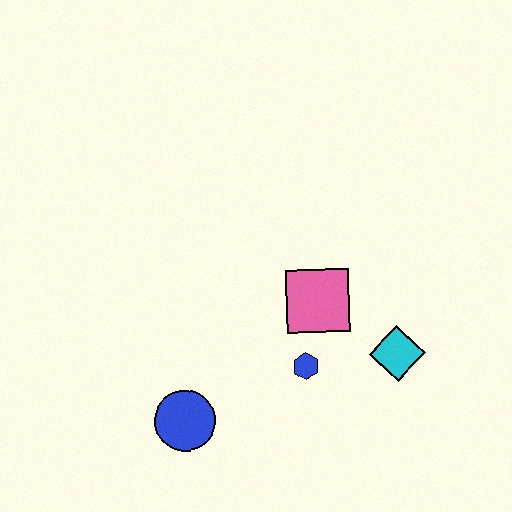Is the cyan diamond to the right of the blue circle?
Yes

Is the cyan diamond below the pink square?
Yes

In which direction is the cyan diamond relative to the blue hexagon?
The cyan diamond is to the right of the blue hexagon.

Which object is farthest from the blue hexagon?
The blue circle is farthest from the blue hexagon.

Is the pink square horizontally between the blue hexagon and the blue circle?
No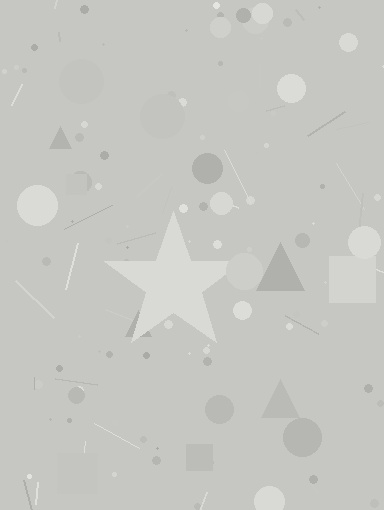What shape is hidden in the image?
A star is hidden in the image.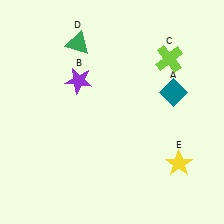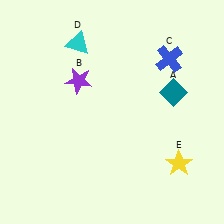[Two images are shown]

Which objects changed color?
C changed from lime to blue. D changed from green to cyan.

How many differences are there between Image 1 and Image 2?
There are 2 differences between the two images.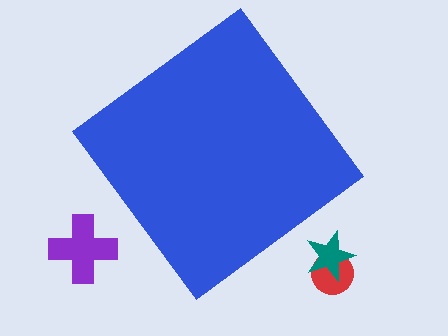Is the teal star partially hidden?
No, the teal star is fully visible.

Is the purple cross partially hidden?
No, the purple cross is fully visible.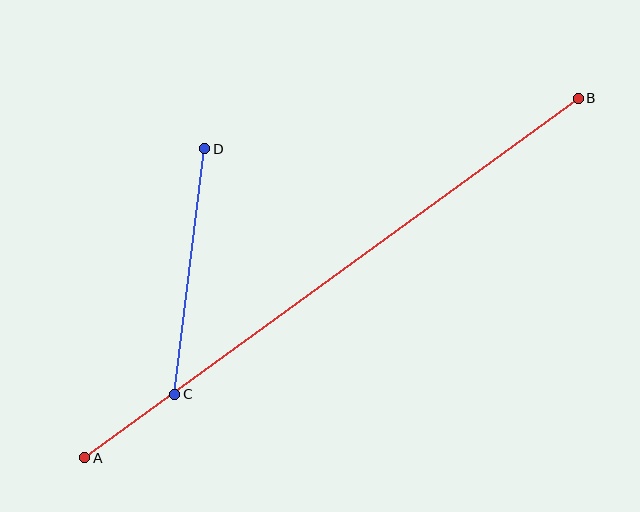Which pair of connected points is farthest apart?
Points A and B are farthest apart.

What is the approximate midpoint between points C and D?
The midpoint is at approximately (190, 271) pixels.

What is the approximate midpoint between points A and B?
The midpoint is at approximately (331, 278) pixels.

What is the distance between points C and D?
The distance is approximately 247 pixels.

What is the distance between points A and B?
The distance is approximately 611 pixels.